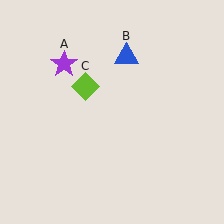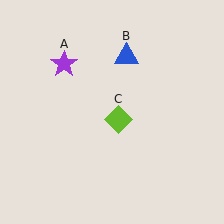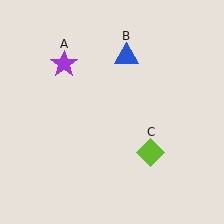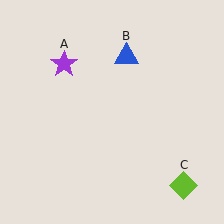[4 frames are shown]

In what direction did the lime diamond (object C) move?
The lime diamond (object C) moved down and to the right.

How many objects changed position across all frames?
1 object changed position: lime diamond (object C).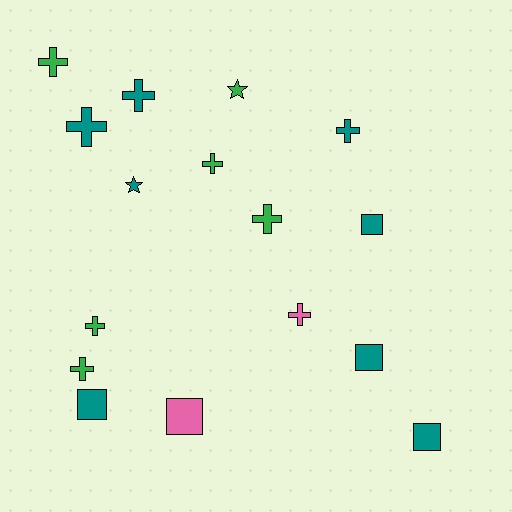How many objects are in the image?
There are 16 objects.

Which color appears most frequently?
Teal, with 8 objects.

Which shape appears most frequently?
Cross, with 9 objects.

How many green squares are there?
There are no green squares.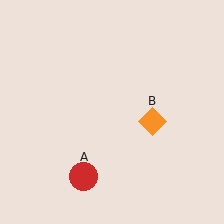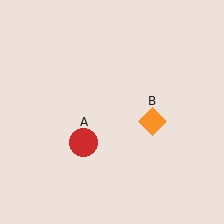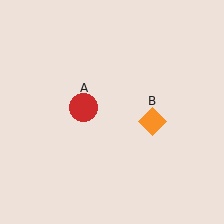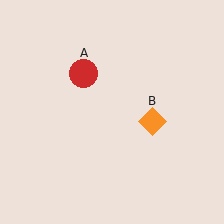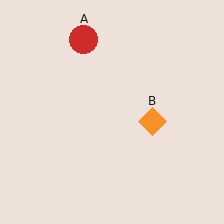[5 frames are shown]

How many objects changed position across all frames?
1 object changed position: red circle (object A).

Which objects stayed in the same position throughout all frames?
Orange diamond (object B) remained stationary.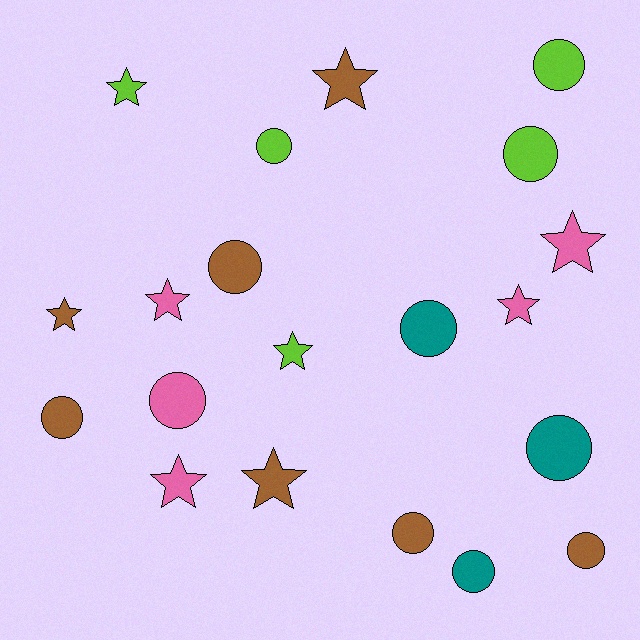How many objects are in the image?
There are 20 objects.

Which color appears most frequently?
Brown, with 7 objects.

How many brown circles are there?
There are 4 brown circles.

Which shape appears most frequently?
Circle, with 11 objects.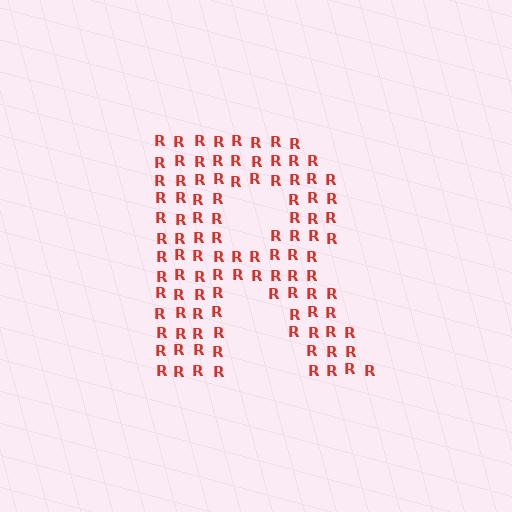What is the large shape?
The large shape is the letter R.